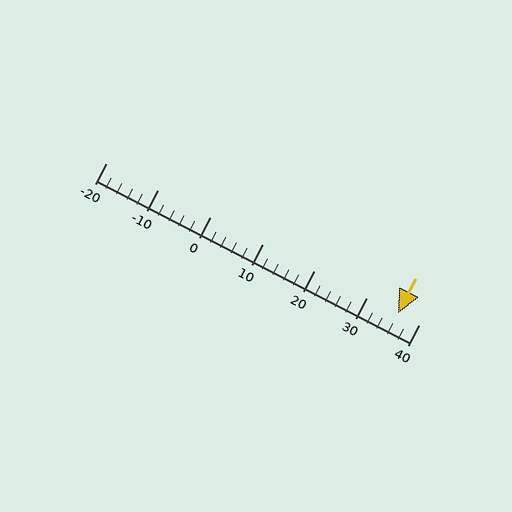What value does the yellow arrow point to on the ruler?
The yellow arrow points to approximately 36.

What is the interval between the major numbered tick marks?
The major tick marks are spaced 10 units apart.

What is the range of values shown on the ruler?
The ruler shows values from -20 to 40.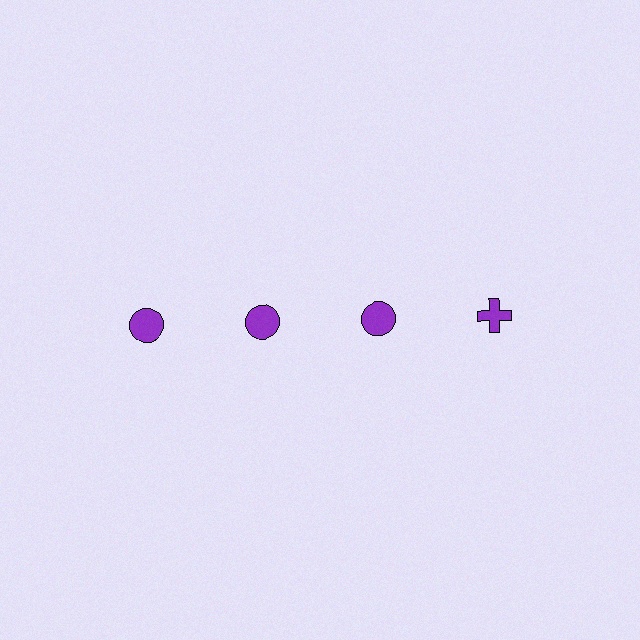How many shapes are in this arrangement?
There are 4 shapes arranged in a grid pattern.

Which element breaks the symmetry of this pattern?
The purple cross in the top row, second from right column breaks the symmetry. All other shapes are purple circles.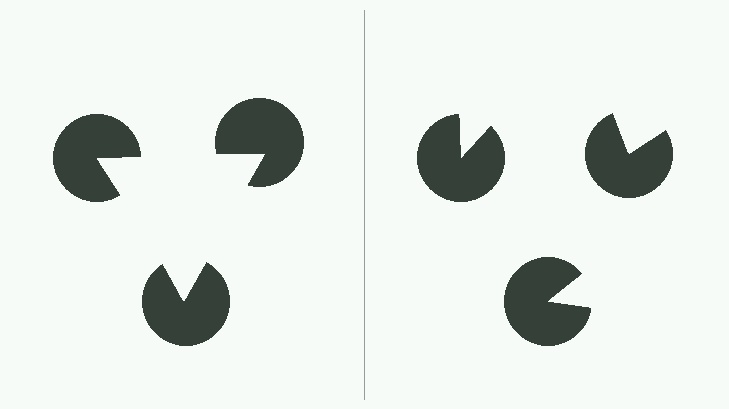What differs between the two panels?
The pac-man discs are positioned identically on both sides; only the wedge orientations differ. On the left they align to a triangle; on the right they are misaligned.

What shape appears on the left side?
An illusory triangle.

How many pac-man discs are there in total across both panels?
6 — 3 on each side.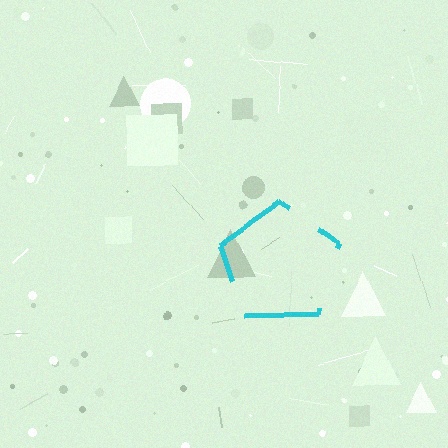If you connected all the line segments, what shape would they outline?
They would outline a pentagon.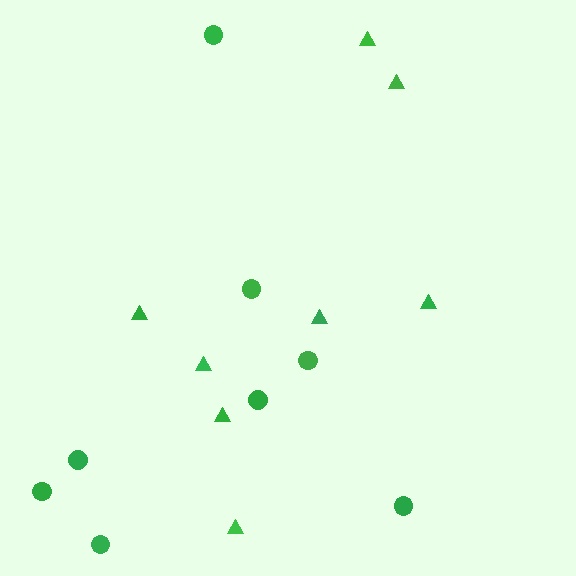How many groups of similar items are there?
There are 2 groups: one group of triangles (8) and one group of circles (8).